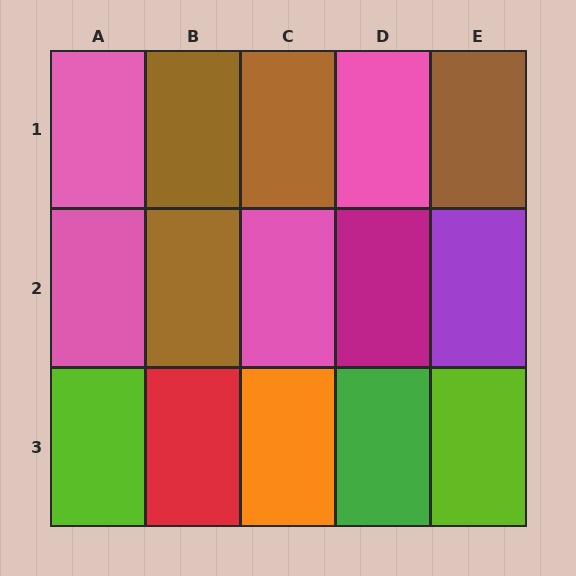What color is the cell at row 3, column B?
Red.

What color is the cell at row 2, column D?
Magenta.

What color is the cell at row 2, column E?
Purple.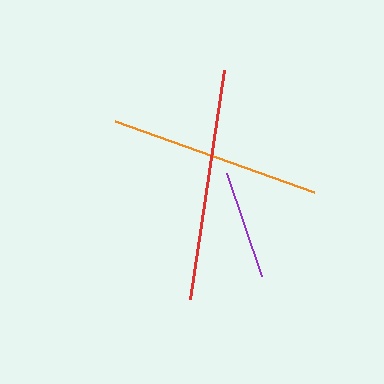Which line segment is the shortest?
The purple line is the shortest at approximately 109 pixels.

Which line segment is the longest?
The red line is the longest at approximately 231 pixels.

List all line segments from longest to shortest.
From longest to shortest: red, orange, purple.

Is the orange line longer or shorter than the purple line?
The orange line is longer than the purple line.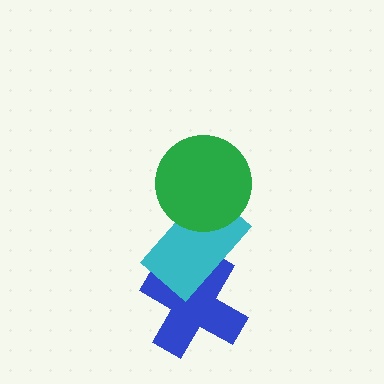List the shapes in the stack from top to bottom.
From top to bottom: the green circle, the cyan rectangle, the blue cross.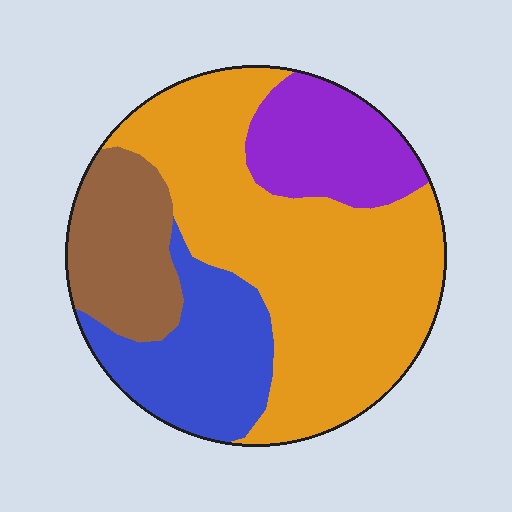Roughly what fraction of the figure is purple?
Purple covers around 15% of the figure.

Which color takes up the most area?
Orange, at roughly 50%.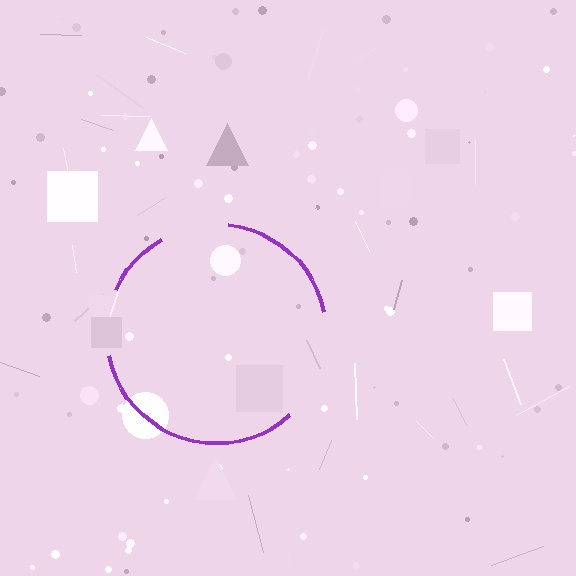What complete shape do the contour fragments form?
The contour fragments form a circle.